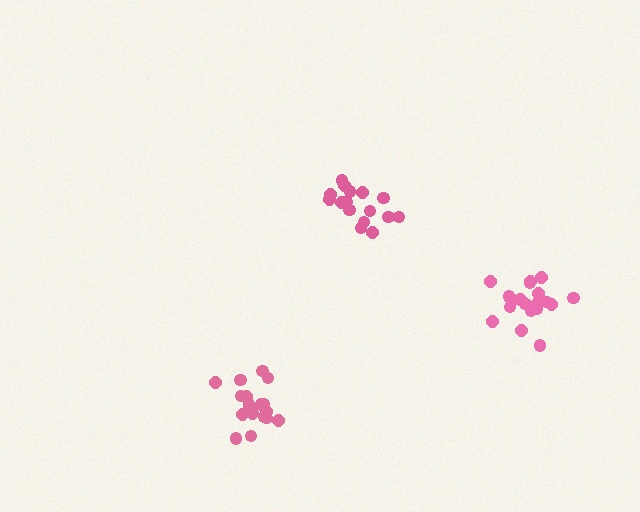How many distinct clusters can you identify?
There are 3 distinct clusters.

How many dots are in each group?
Group 1: 16 dots, Group 2: 21 dots, Group 3: 19 dots (56 total).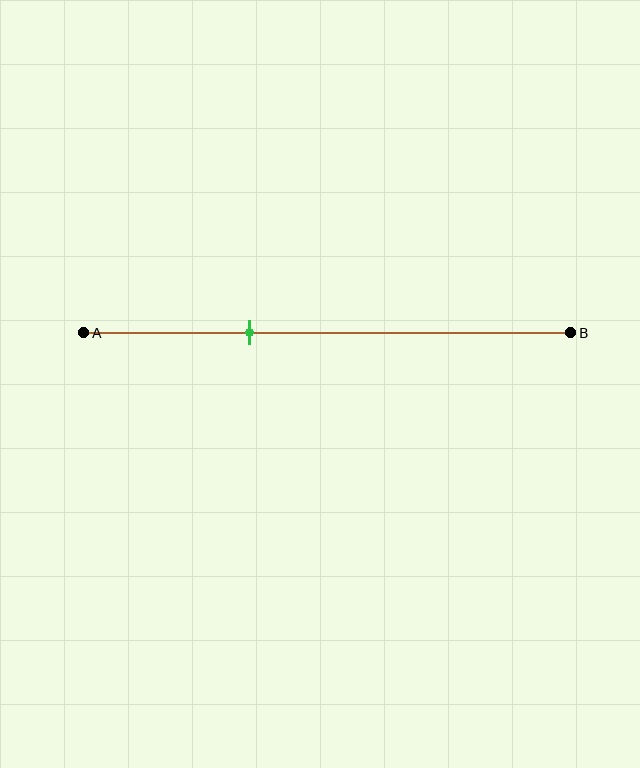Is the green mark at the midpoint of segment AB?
No, the mark is at about 35% from A, not at the 50% midpoint.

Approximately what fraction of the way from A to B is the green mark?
The green mark is approximately 35% of the way from A to B.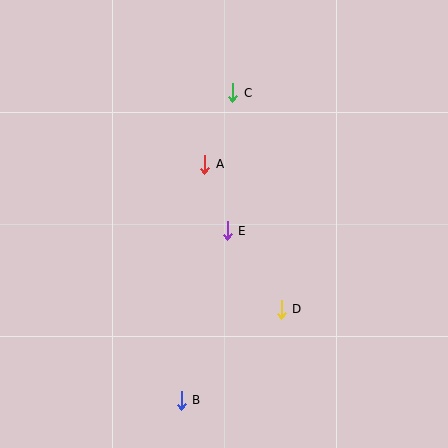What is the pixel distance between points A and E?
The distance between A and E is 70 pixels.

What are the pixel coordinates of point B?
Point B is at (181, 400).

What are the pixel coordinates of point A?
Point A is at (205, 164).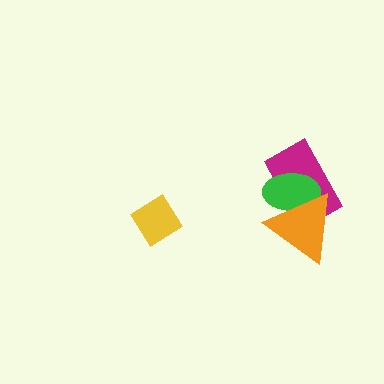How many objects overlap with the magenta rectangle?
2 objects overlap with the magenta rectangle.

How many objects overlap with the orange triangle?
2 objects overlap with the orange triangle.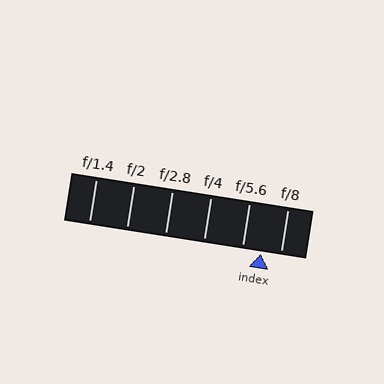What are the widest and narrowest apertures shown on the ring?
The widest aperture shown is f/1.4 and the narrowest is f/8.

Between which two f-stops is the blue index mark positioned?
The index mark is between f/5.6 and f/8.